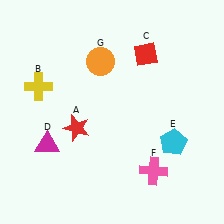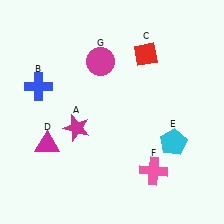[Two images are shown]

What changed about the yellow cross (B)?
In Image 1, B is yellow. In Image 2, it changed to blue.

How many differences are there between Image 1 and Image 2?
There are 3 differences between the two images.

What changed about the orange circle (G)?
In Image 1, G is orange. In Image 2, it changed to magenta.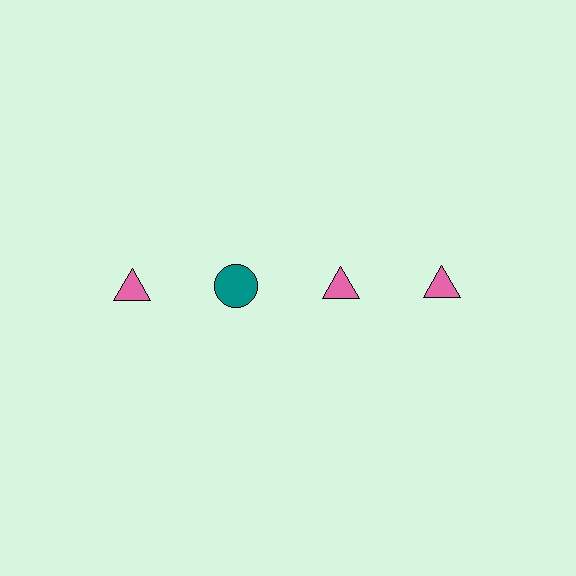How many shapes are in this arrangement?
There are 4 shapes arranged in a grid pattern.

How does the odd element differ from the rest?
It differs in both color (teal instead of pink) and shape (circle instead of triangle).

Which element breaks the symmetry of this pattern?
The teal circle in the top row, second from left column breaks the symmetry. All other shapes are pink triangles.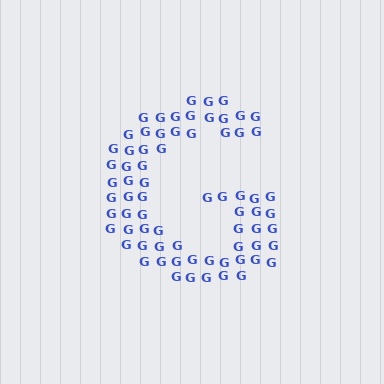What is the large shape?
The large shape is the letter G.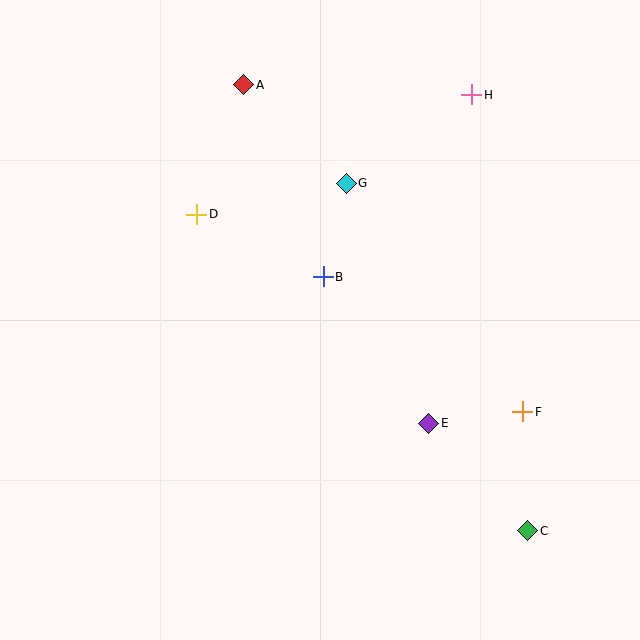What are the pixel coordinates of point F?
Point F is at (523, 412).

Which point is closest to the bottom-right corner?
Point C is closest to the bottom-right corner.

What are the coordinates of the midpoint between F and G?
The midpoint between F and G is at (434, 297).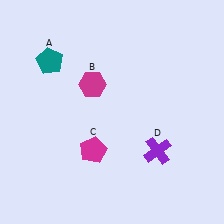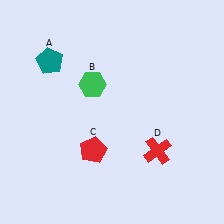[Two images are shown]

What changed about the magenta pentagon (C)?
In Image 1, C is magenta. In Image 2, it changed to red.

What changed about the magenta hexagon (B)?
In Image 1, B is magenta. In Image 2, it changed to green.